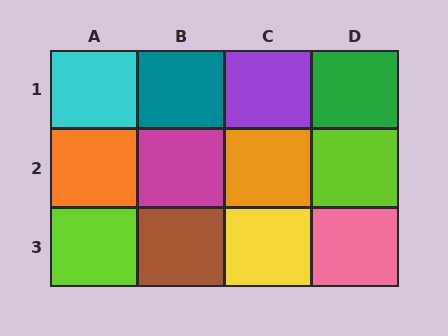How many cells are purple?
1 cell is purple.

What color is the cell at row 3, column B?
Brown.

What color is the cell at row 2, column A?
Orange.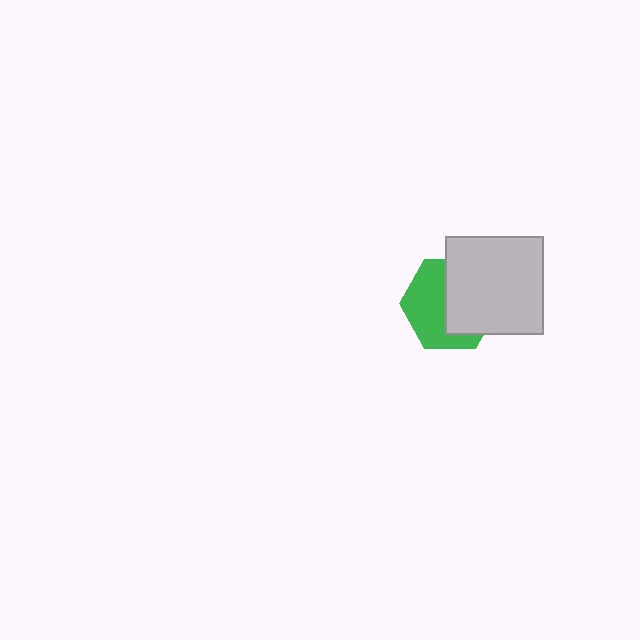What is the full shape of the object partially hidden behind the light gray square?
The partially hidden object is a green hexagon.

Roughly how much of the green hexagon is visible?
About half of it is visible (roughly 51%).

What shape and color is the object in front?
The object in front is a light gray square.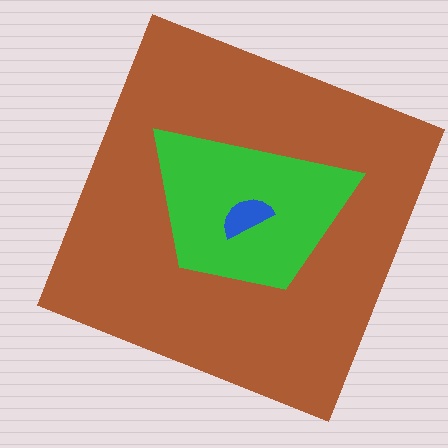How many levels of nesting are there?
3.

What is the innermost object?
The blue semicircle.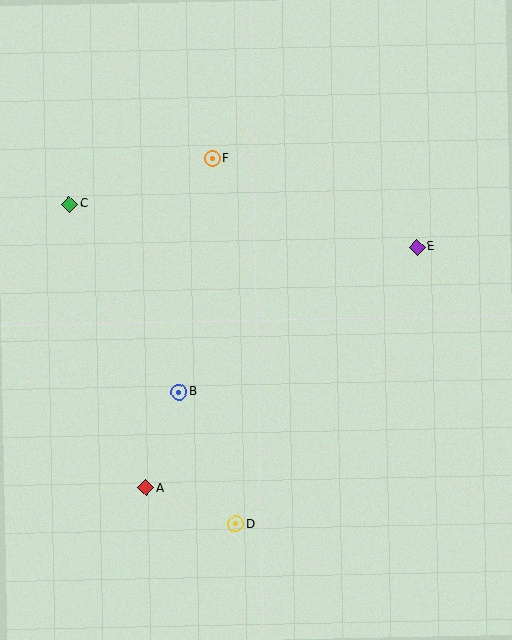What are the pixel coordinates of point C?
Point C is at (69, 204).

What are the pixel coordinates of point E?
Point E is at (417, 247).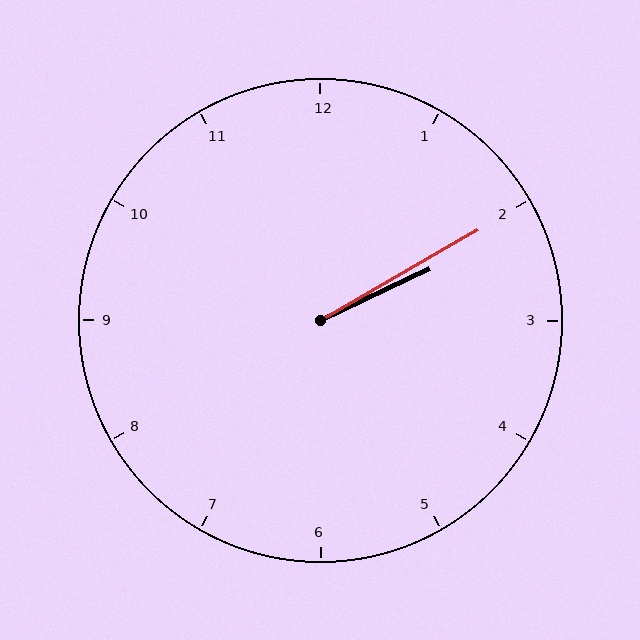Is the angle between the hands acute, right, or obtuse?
It is acute.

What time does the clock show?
2:10.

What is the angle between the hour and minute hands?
Approximately 5 degrees.